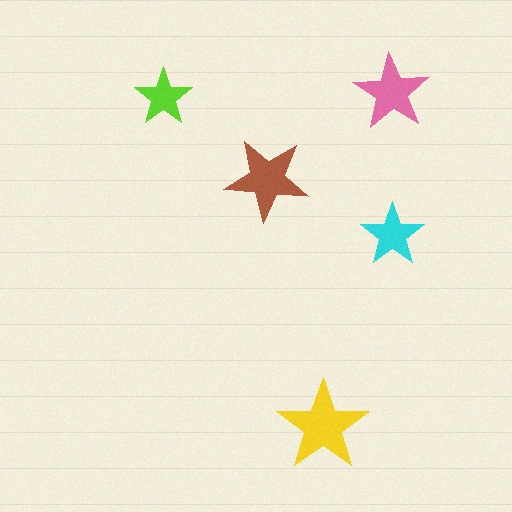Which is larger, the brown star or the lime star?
The brown one.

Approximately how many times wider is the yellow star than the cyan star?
About 1.5 times wider.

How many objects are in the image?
There are 5 objects in the image.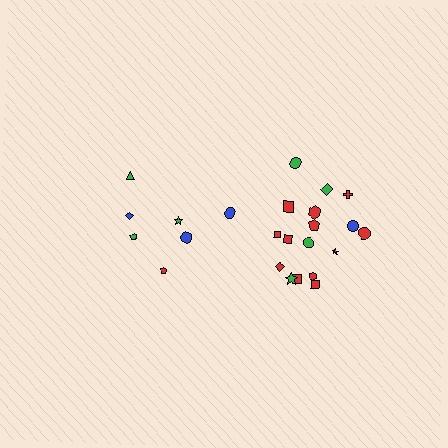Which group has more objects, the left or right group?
The right group.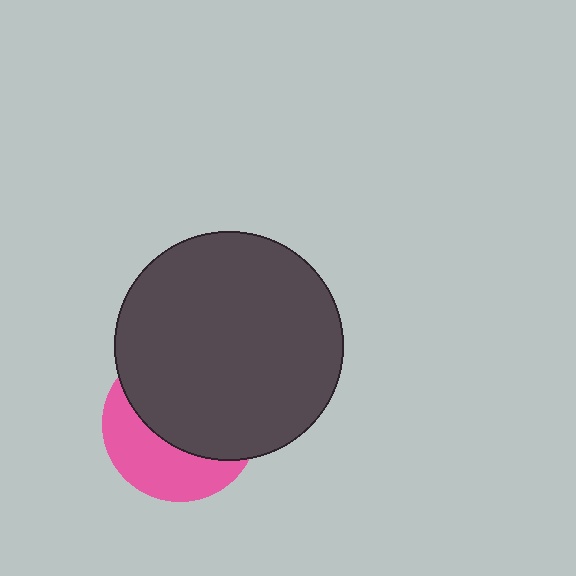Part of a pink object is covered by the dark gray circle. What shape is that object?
It is a circle.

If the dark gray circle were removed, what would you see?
You would see the complete pink circle.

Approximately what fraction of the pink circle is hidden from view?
Roughly 61% of the pink circle is hidden behind the dark gray circle.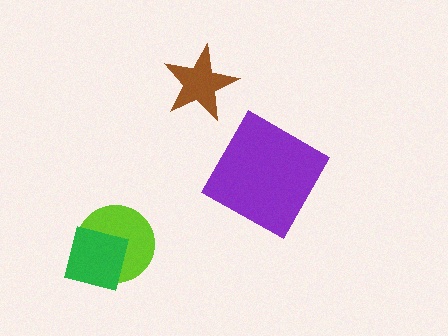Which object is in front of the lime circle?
The green square is in front of the lime circle.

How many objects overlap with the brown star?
0 objects overlap with the brown star.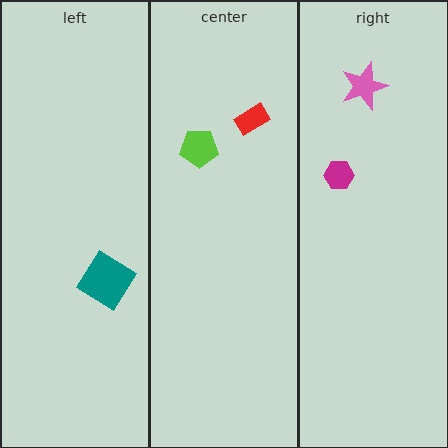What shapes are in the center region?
The lime pentagon, the red rectangle.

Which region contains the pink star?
The right region.